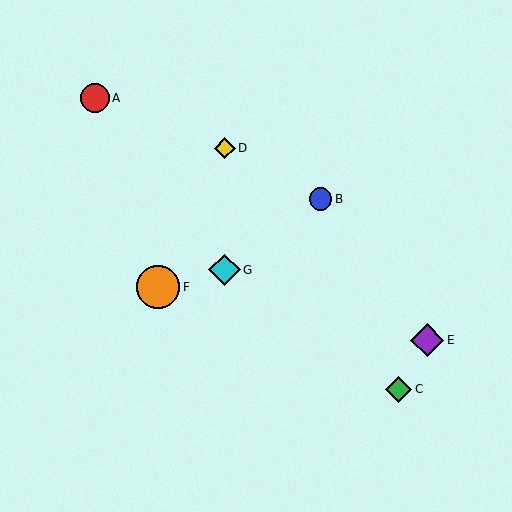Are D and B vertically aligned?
No, D is at x≈225 and B is at x≈321.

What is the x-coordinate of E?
Object E is at x≈427.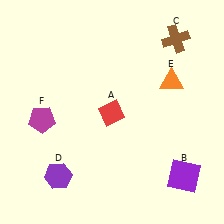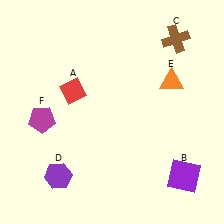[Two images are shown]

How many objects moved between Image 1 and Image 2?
1 object moved between the two images.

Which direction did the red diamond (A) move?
The red diamond (A) moved left.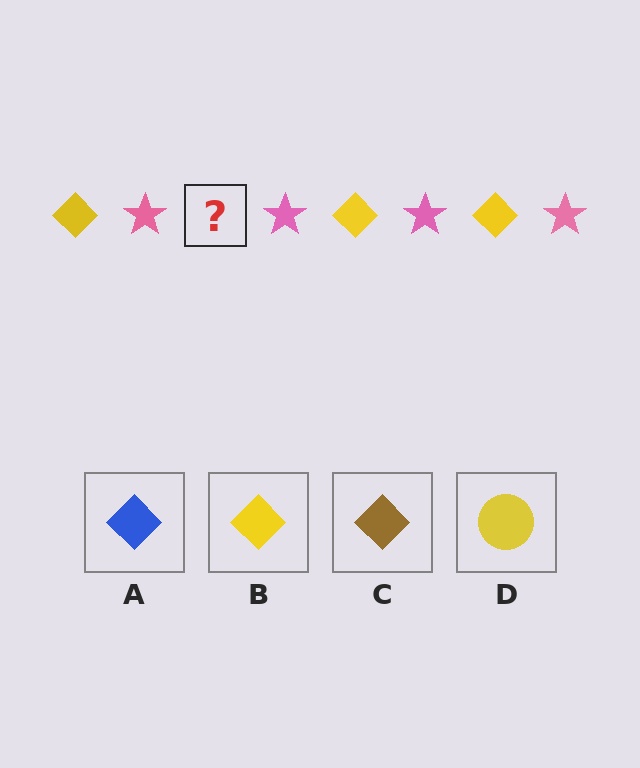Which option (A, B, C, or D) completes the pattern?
B.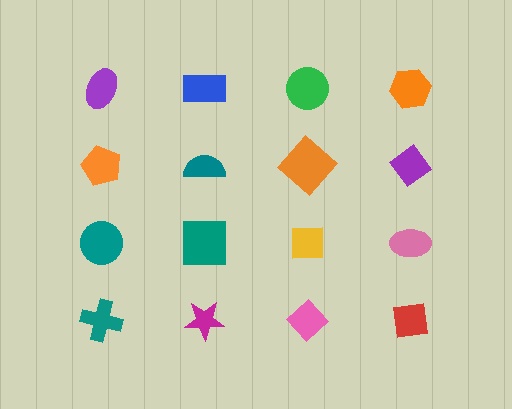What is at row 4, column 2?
A magenta star.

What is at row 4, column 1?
A teal cross.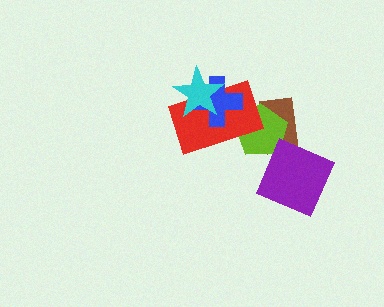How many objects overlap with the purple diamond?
2 objects overlap with the purple diamond.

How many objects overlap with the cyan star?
2 objects overlap with the cyan star.